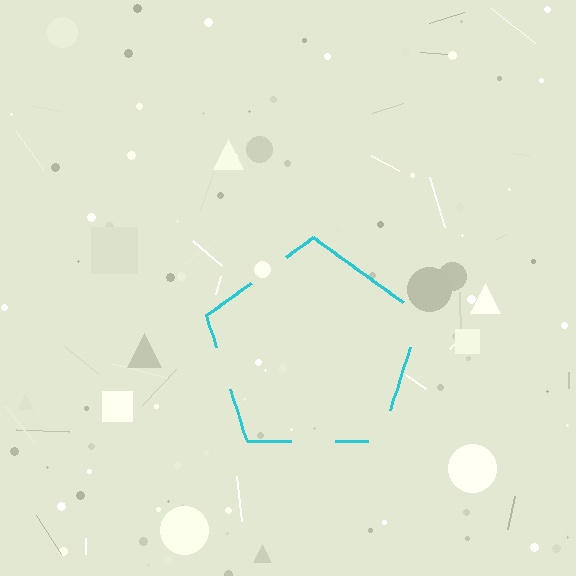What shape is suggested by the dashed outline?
The dashed outline suggests a pentagon.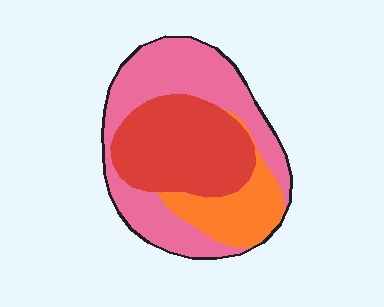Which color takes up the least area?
Orange, at roughly 20%.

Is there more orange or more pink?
Pink.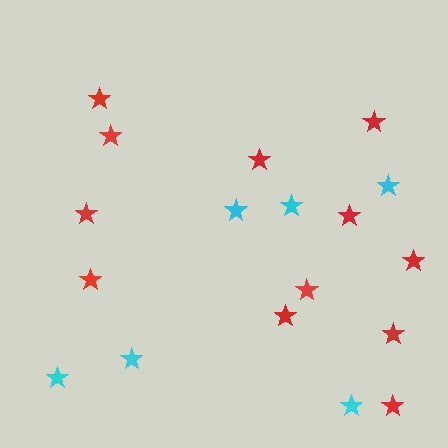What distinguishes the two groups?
There are 2 groups: one group of red stars (12) and one group of cyan stars (6).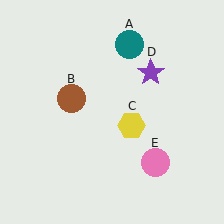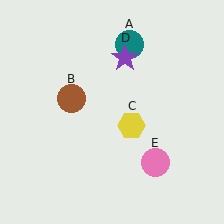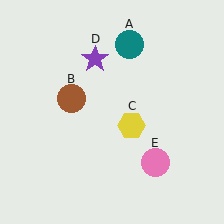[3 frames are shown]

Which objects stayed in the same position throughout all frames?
Teal circle (object A) and brown circle (object B) and yellow hexagon (object C) and pink circle (object E) remained stationary.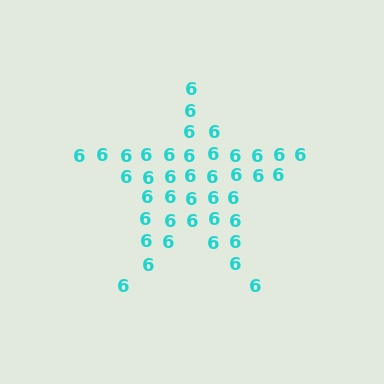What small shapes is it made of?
It is made of small digit 6's.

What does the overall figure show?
The overall figure shows a star.